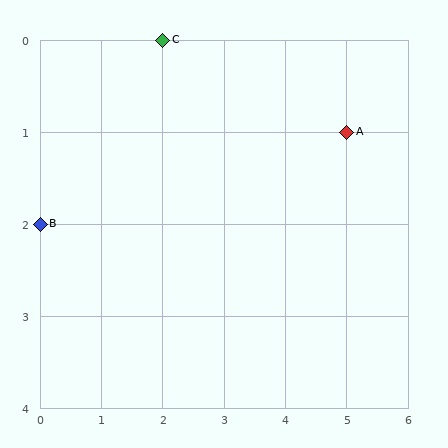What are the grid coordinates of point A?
Point A is at grid coordinates (5, 1).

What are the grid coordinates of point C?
Point C is at grid coordinates (2, 0).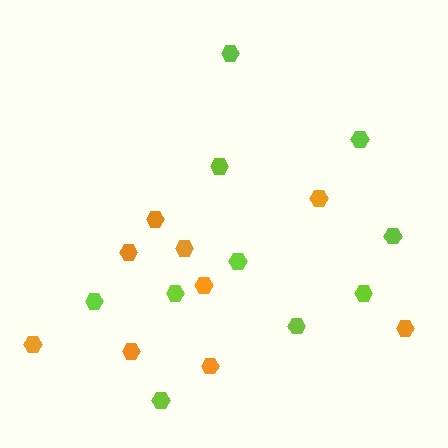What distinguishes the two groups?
There are 2 groups: one group of orange hexagons (9) and one group of lime hexagons (10).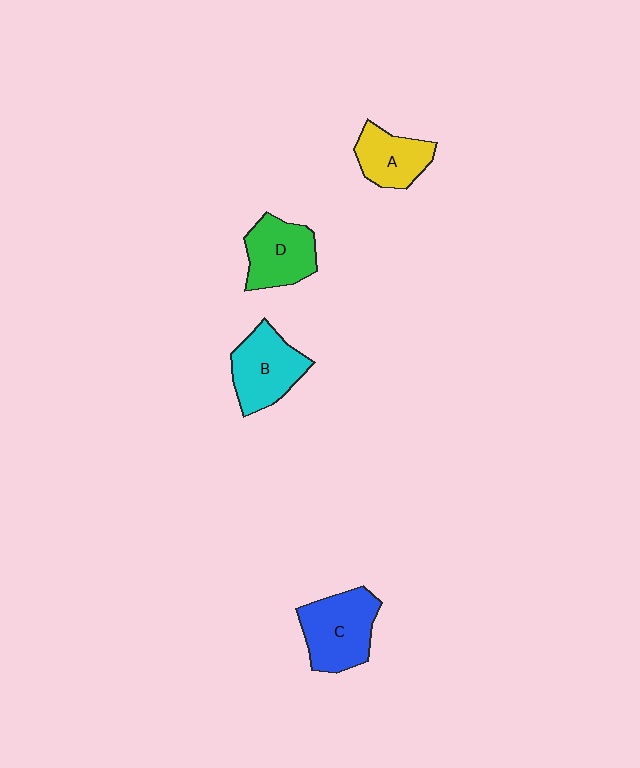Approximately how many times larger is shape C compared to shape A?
Approximately 1.4 times.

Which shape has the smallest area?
Shape A (yellow).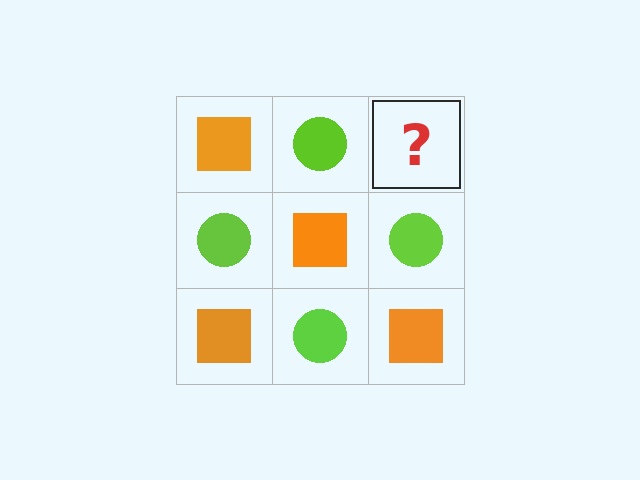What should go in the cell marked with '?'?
The missing cell should contain an orange square.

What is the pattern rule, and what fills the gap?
The rule is that it alternates orange square and lime circle in a checkerboard pattern. The gap should be filled with an orange square.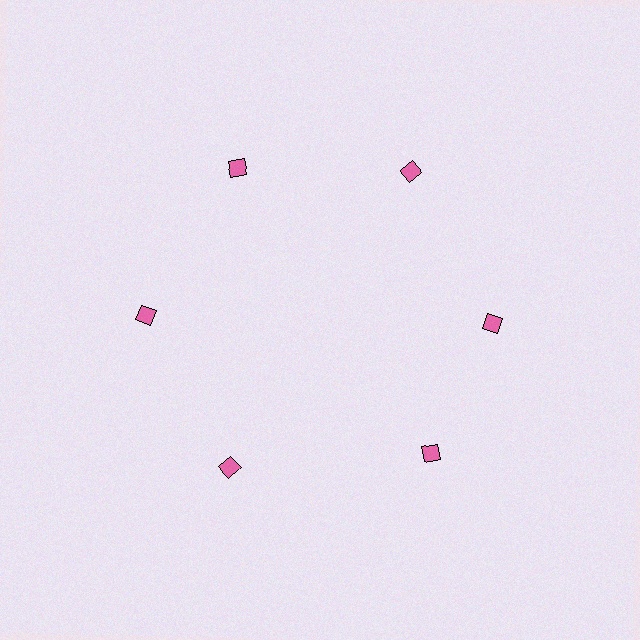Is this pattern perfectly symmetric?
No. The 6 pink diamonds are arranged in a ring, but one element near the 5 o'clock position is rotated out of alignment along the ring, breaking the 6-fold rotational symmetry.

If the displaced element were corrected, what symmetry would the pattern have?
It would have 6-fold rotational symmetry — the pattern would map onto itself every 60 degrees.